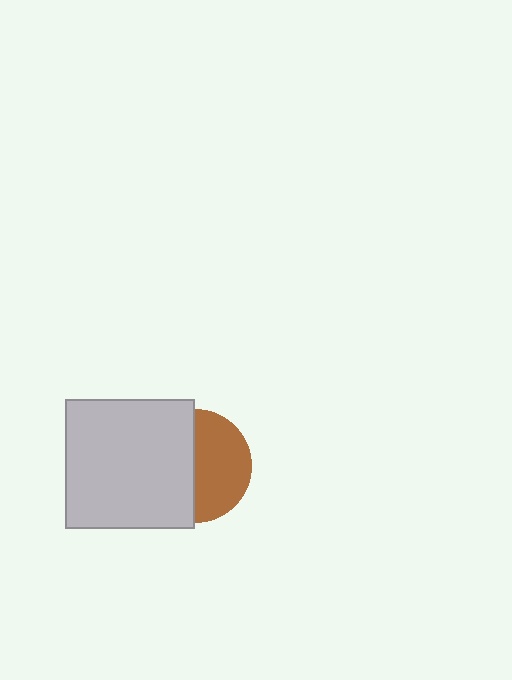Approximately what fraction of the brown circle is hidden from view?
Roughly 51% of the brown circle is hidden behind the light gray square.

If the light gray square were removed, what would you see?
You would see the complete brown circle.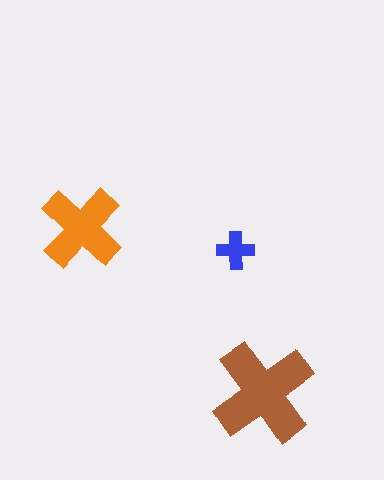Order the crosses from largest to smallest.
the brown one, the orange one, the blue one.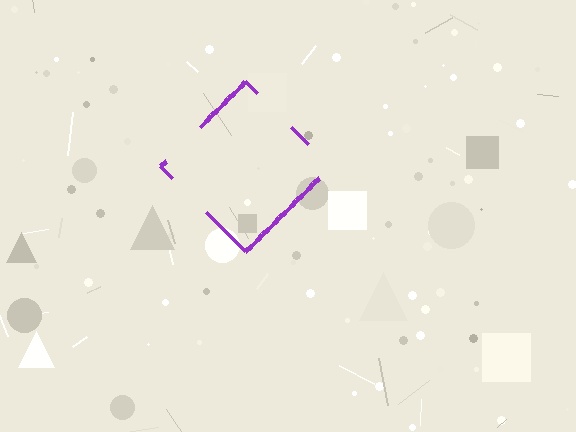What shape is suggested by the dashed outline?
The dashed outline suggests a diamond.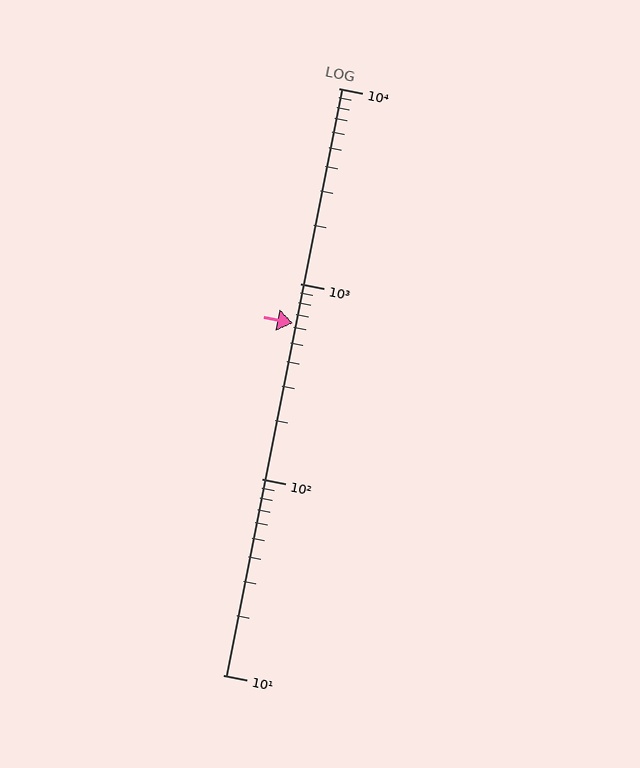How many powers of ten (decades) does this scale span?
The scale spans 3 decades, from 10 to 10000.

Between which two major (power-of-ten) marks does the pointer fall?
The pointer is between 100 and 1000.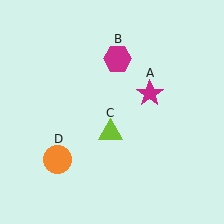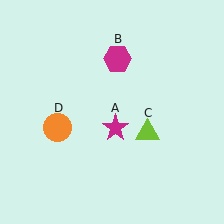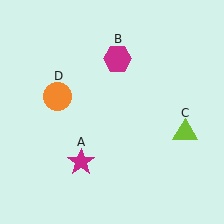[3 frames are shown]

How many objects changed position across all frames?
3 objects changed position: magenta star (object A), lime triangle (object C), orange circle (object D).